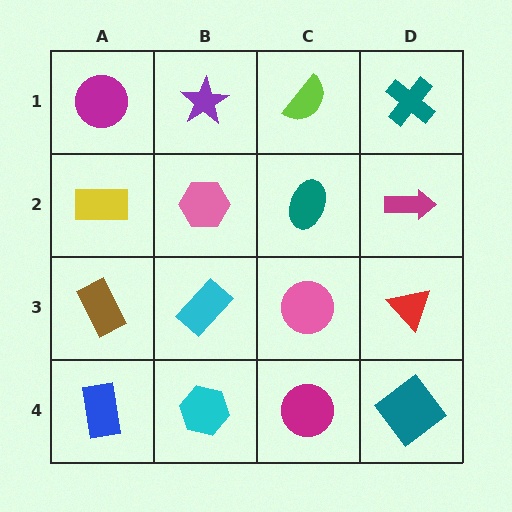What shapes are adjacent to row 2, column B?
A purple star (row 1, column B), a cyan rectangle (row 3, column B), a yellow rectangle (row 2, column A), a teal ellipse (row 2, column C).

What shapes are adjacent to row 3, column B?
A pink hexagon (row 2, column B), a cyan hexagon (row 4, column B), a brown rectangle (row 3, column A), a pink circle (row 3, column C).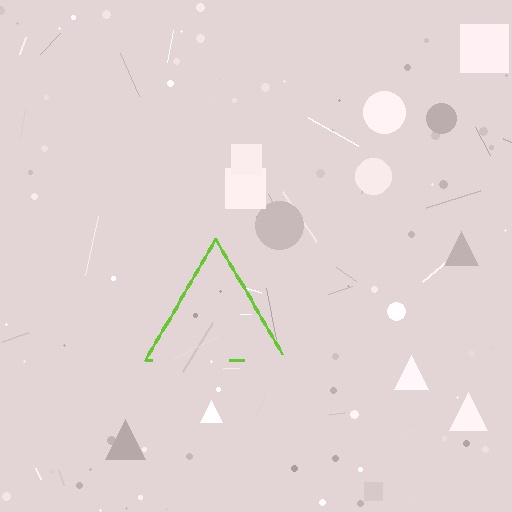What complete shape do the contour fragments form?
The contour fragments form a triangle.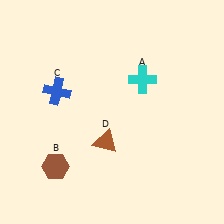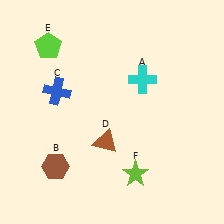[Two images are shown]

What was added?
A lime pentagon (E), a lime star (F) were added in Image 2.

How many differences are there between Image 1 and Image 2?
There are 2 differences between the two images.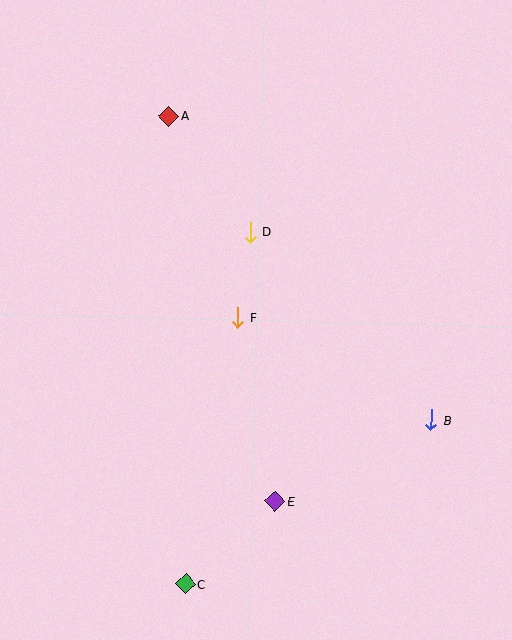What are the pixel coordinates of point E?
Point E is at (275, 501).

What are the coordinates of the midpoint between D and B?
The midpoint between D and B is at (341, 326).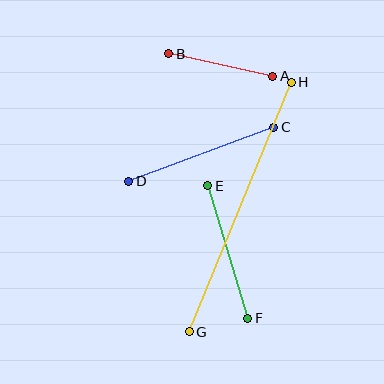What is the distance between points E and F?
The distance is approximately 138 pixels.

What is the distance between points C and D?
The distance is approximately 155 pixels.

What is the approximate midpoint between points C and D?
The midpoint is at approximately (201, 154) pixels.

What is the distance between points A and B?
The distance is approximately 106 pixels.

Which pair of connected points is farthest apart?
Points G and H are farthest apart.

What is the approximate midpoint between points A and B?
The midpoint is at approximately (221, 65) pixels.